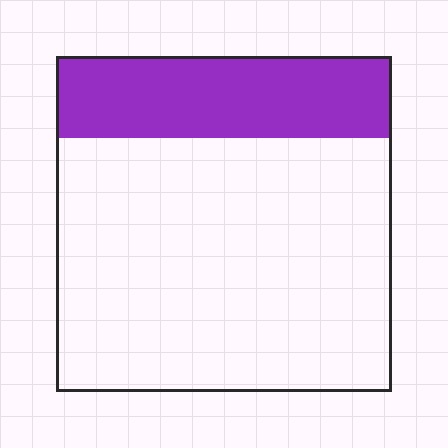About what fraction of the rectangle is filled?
About one quarter (1/4).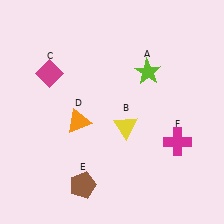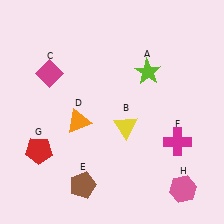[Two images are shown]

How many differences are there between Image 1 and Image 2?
There are 2 differences between the two images.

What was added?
A red pentagon (G), a pink hexagon (H) were added in Image 2.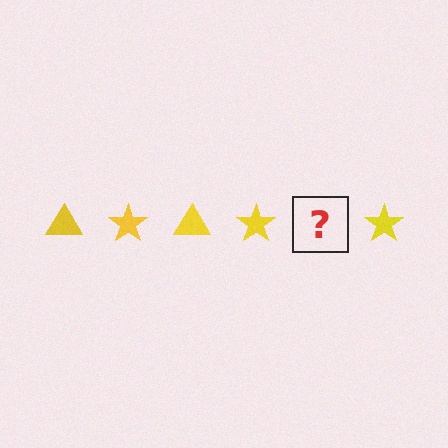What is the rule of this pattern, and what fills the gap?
The rule is that the pattern cycles through triangle, star shapes in yellow. The gap should be filled with a yellow triangle.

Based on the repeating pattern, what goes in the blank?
The blank should be a yellow triangle.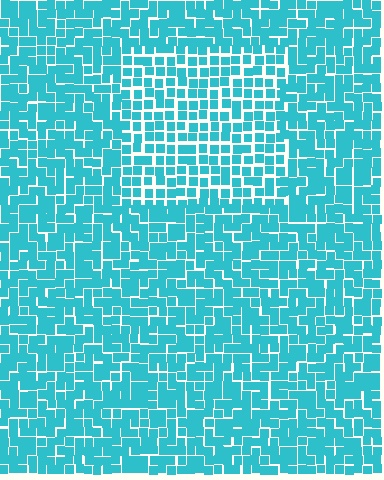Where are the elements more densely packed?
The elements are more densely packed outside the rectangle boundary.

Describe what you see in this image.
The image contains small cyan elements arranged at two different densities. A rectangle-shaped region is visible where the elements are less densely packed than the surrounding area.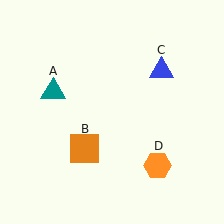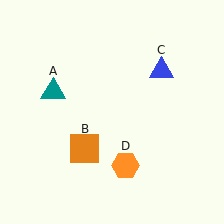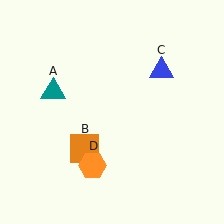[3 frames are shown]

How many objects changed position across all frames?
1 object changed position: orange hexagon (object D).